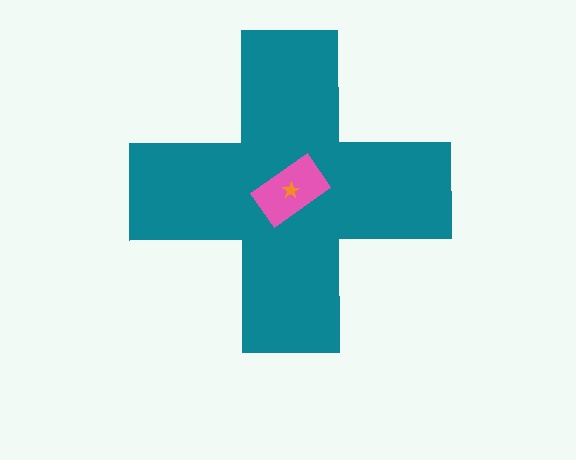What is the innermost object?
The orange star.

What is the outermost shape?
The teal cross.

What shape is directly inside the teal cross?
The pink rectangle.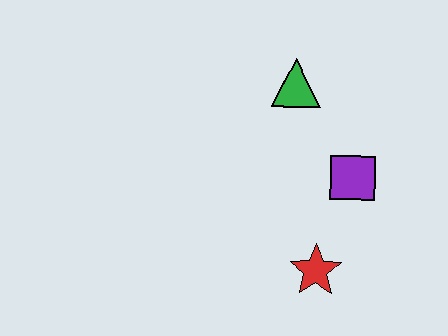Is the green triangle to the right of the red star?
No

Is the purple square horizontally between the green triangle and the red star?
No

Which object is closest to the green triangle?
The purple square is closest to the green triangle.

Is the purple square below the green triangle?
Yes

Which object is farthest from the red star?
The green triangle is farthest from the red star.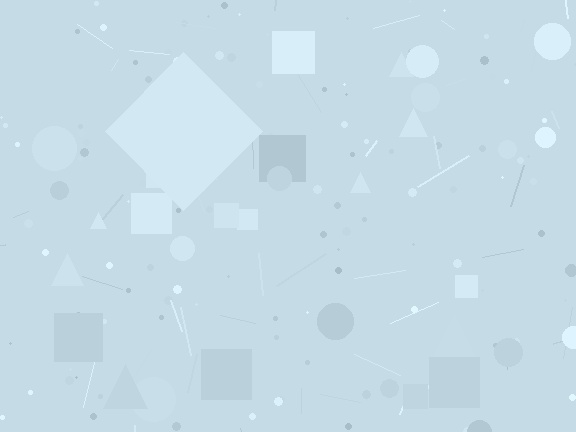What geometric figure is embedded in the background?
A diamond is embedded in the background.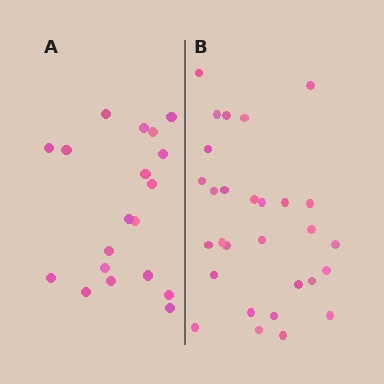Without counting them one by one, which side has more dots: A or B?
Region B (the right region) has more dots.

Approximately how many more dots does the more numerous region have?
Region B has roughly 10 or so more dots than region A.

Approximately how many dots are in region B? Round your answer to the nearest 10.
About 30 dots. (The exact count is 29, which rounds to 30.)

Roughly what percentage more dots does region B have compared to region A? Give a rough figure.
About 55% more.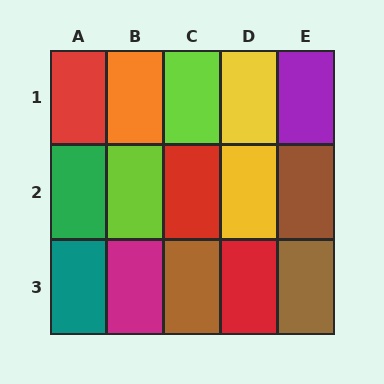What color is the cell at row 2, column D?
Yellow.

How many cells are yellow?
2 cells are yellow.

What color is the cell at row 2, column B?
Lime.